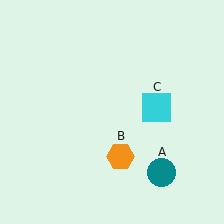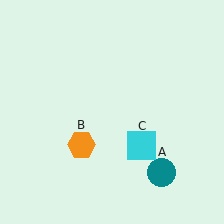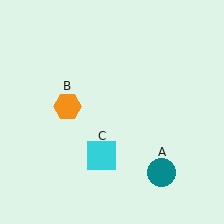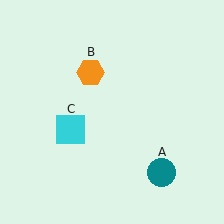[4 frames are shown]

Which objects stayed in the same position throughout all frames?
Teal circle (object A) remained stationary.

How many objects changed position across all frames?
2 objects changed position: orange hexagon (object B), cyan square (object C).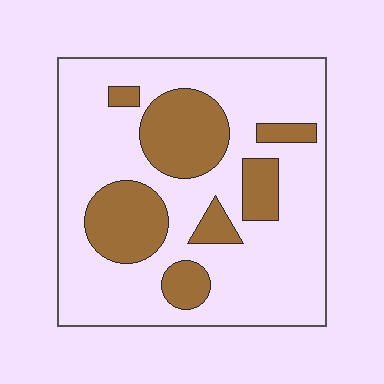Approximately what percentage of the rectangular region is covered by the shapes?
Approximately 25%.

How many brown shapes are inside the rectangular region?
7.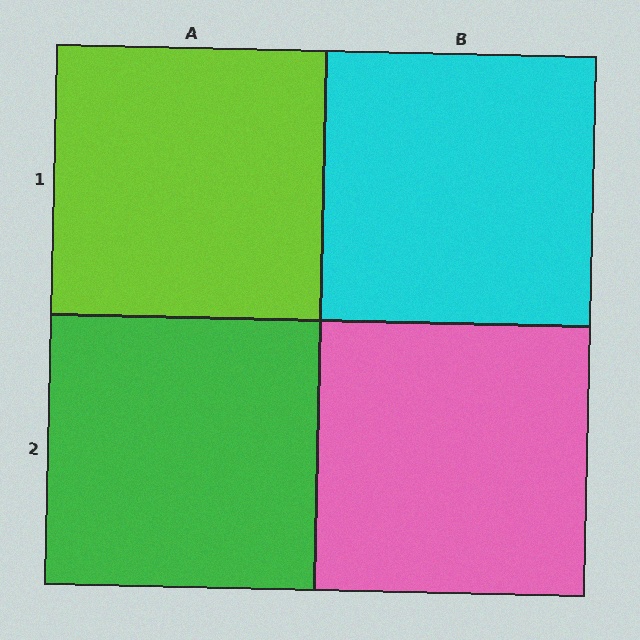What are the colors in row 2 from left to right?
Green, pink.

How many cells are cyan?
1 cell is cyan.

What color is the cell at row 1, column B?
Cyan.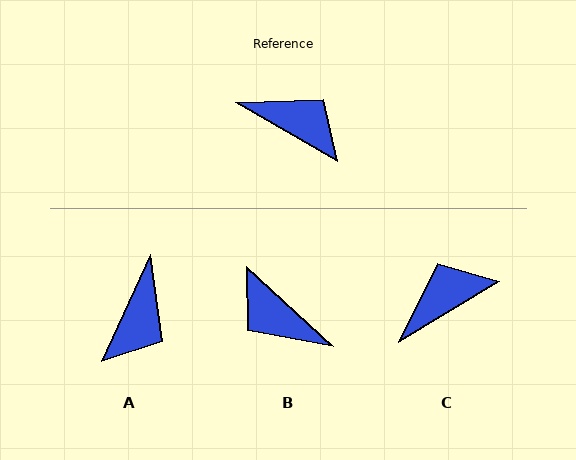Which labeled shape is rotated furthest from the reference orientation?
B, about 168 degrees away.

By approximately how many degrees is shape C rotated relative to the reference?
Approximately 61 degrees counter-clockwise.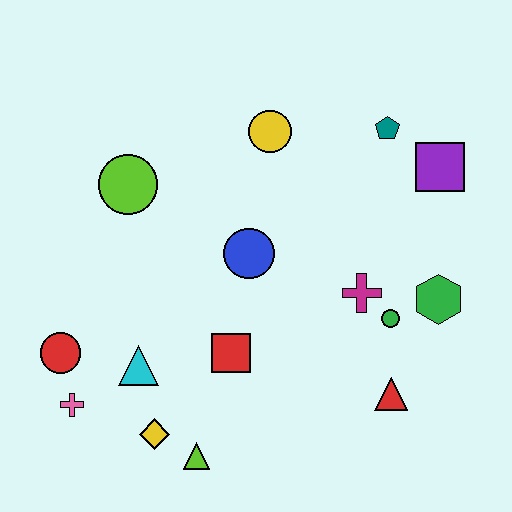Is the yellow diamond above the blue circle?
No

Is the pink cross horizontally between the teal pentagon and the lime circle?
No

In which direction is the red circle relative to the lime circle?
The red circle is below the lime circle.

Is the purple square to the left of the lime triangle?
No